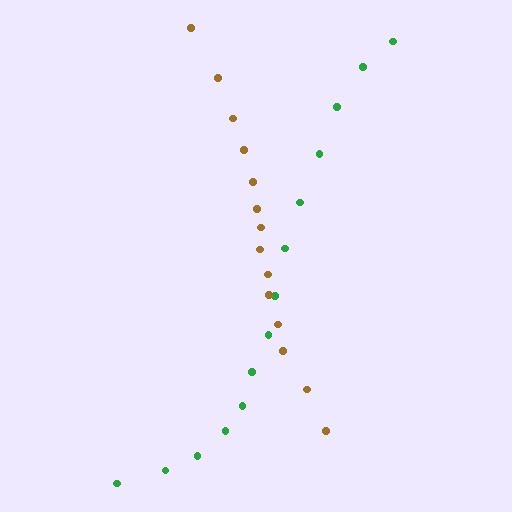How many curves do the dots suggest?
There are 2 distinct paths.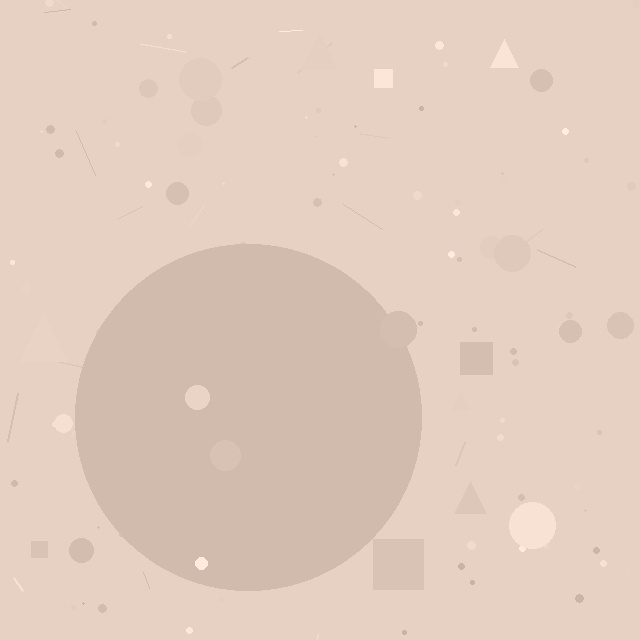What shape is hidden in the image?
A circle is hidden in the image.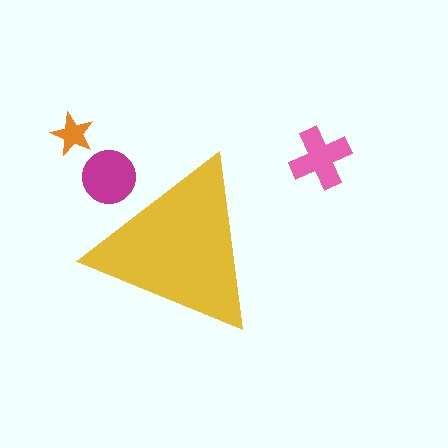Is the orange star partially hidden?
No, the orange star is fully visible.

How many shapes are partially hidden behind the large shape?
1 shape is partially hidden.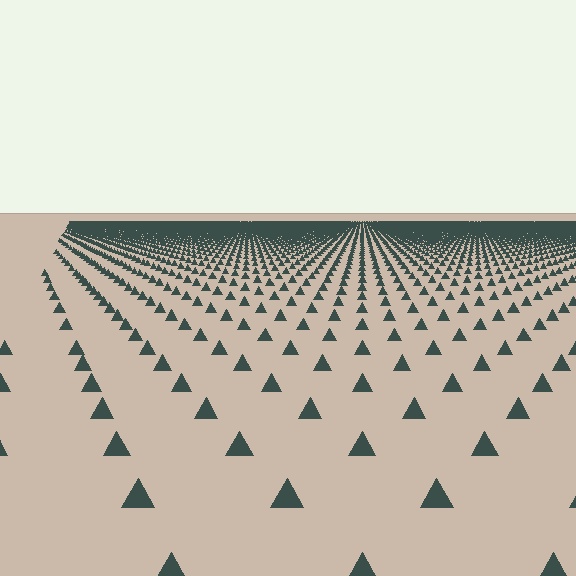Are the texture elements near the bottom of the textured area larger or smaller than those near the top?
Larger. Near the bottom, elements are closer to the viewer and appear at a bigger on-screen size.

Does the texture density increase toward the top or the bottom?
Density increases toward the top.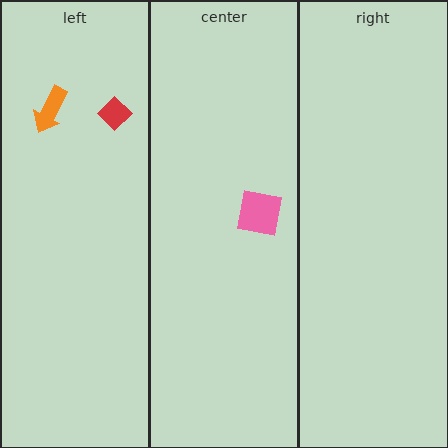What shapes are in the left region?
The orange arrow, the red diamond.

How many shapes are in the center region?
1.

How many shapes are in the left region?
2.